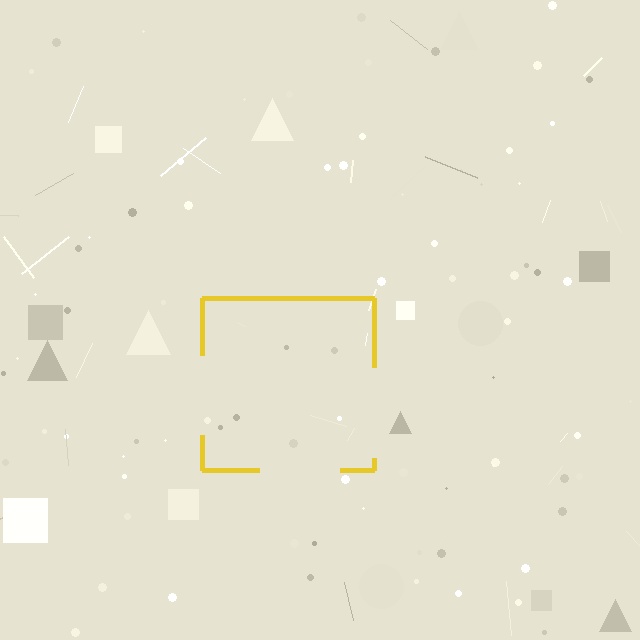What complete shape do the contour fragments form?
The contour fragments form a square.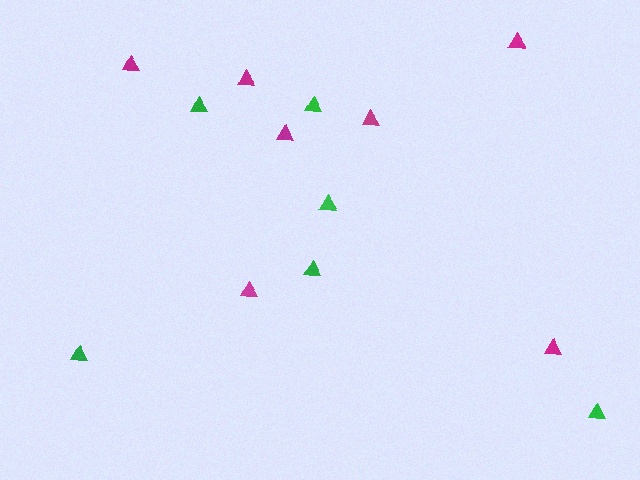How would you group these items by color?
There are 2 groups: one group of green triangles (6) and one group of magenta triangles (7).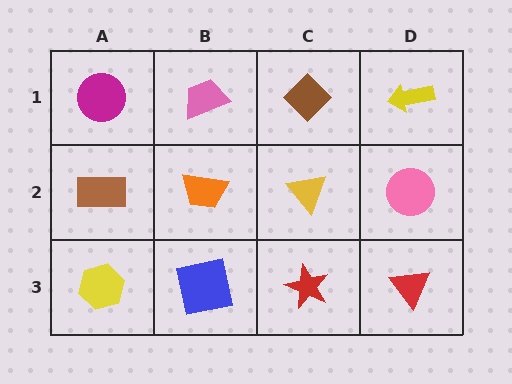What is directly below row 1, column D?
A pink circle.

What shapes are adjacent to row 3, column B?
An orange trapezoid (row 2, column B), a yellow hexagon (row 3, column A), a red star (row 3, column C).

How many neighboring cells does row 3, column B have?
3.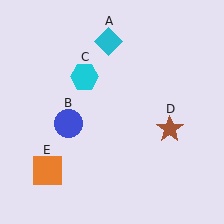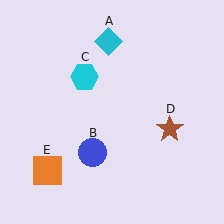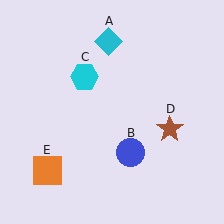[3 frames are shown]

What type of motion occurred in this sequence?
The blue circle (object B) rotated counterclockwise around the center of the scene.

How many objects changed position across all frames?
1 object changed position: blue circle (object B).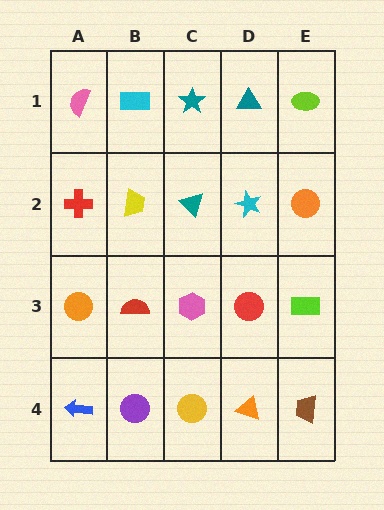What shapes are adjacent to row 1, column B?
A yellow trapezoid (row 2, column B), a pink semicircle (row 1, column A), a teal star (row 1, column C).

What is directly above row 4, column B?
A red semicircle.